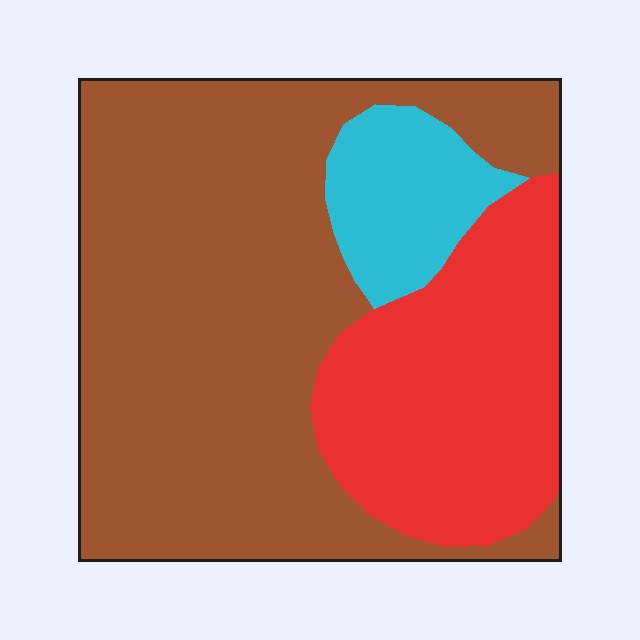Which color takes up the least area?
Cyan, at roughly 10%.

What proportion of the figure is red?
Red takes up between a sixth and a third of the figure.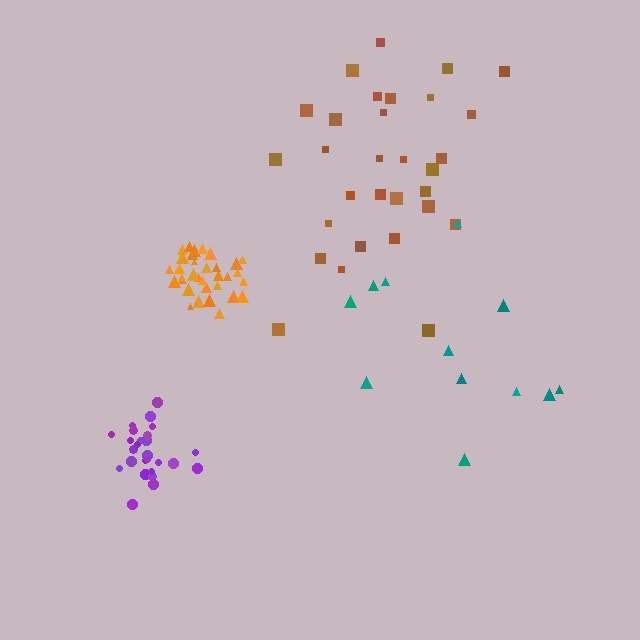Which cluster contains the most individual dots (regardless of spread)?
Orange (33).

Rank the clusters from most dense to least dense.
orange, purple, brown, teal.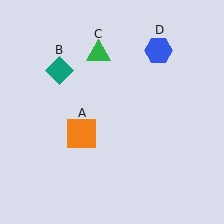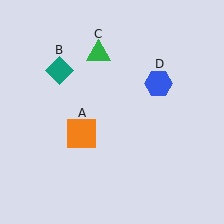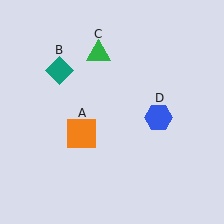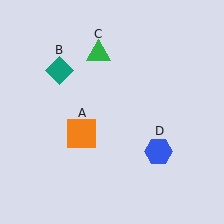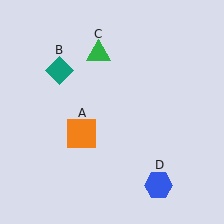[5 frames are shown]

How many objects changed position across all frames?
1 object changed position: blue hexagon (object D).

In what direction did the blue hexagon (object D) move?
The blue hexagon (object D) moved down.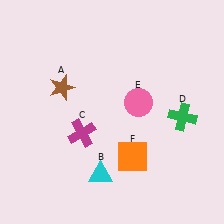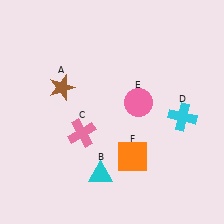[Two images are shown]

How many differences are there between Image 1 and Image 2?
There are 2 differences between the two images.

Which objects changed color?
C changed from magenta to pink. D changed from green to cyan.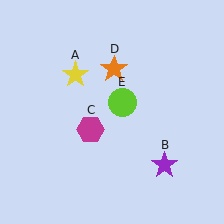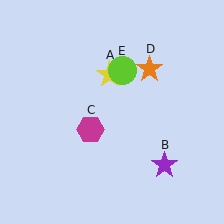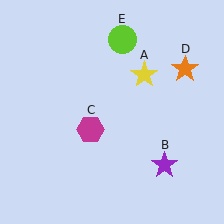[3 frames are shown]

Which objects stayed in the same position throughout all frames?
Purple star (object B) and magenta hexagon (object C) remained stationary.